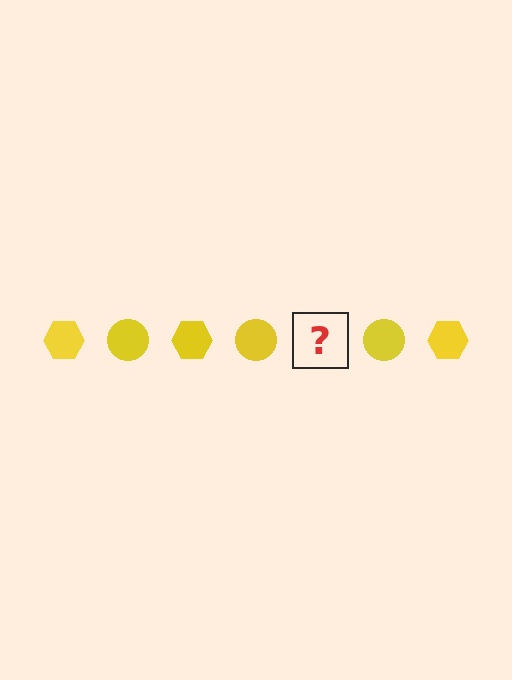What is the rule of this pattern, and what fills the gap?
The rule is that the pattern cycles through hexagon, circle shapes in yellow. The gap should be filled with a yellow hexagon.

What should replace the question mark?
The question mark should be replaced with a yellow hexagon.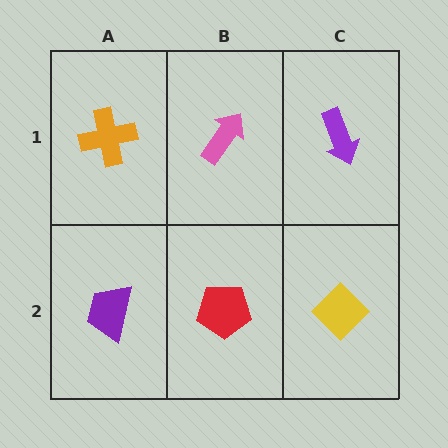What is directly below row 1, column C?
A yellow diamond.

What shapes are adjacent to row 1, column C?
A yellow diamond (row 2, column C), a pink arrow (row 1, column B).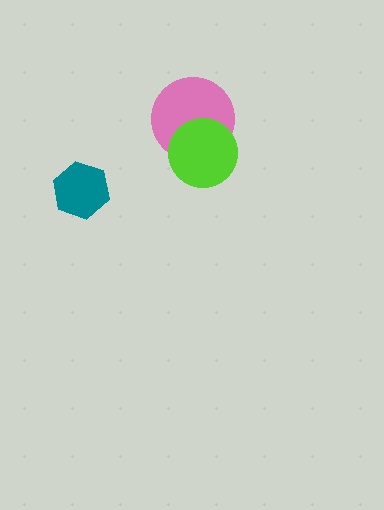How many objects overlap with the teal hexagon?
0 objects overlap with the teal hexagon.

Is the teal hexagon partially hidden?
No, no other shape covers it.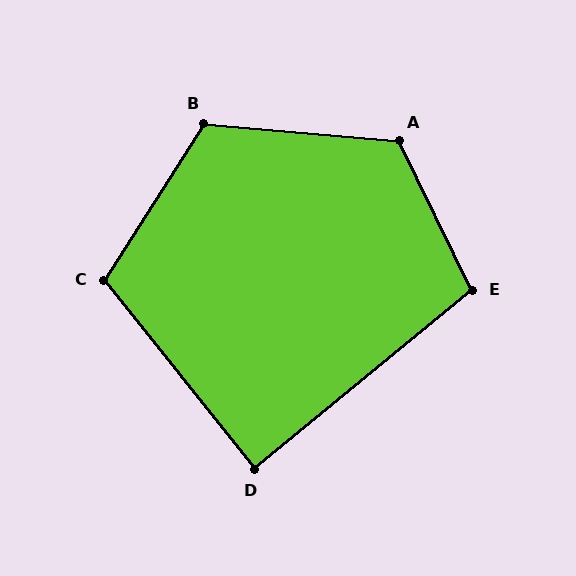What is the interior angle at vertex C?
Approximately 109 degrees (obtuse).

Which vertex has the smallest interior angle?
D, at approximately 89 degrees.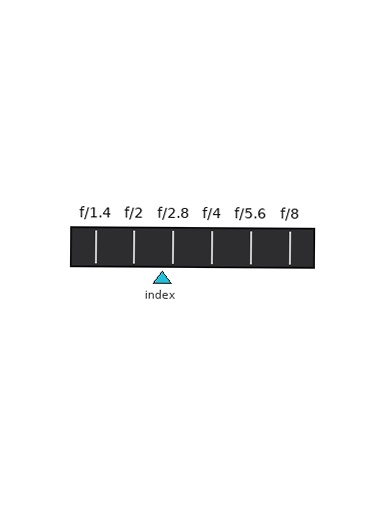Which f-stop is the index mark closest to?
The index mark is closest to f/2.8.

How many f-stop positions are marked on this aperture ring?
There are 6 f-stop positions marked.